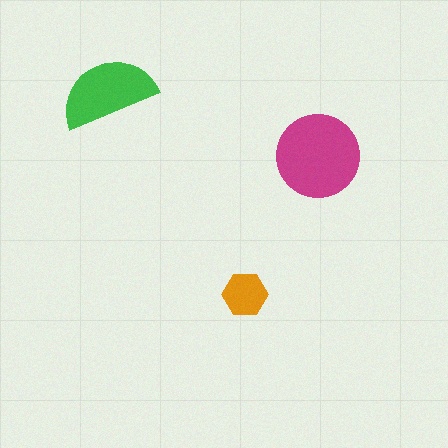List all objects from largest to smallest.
The magenta circle, the green semicircle, the orange hexagon.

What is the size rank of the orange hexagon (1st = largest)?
3rd.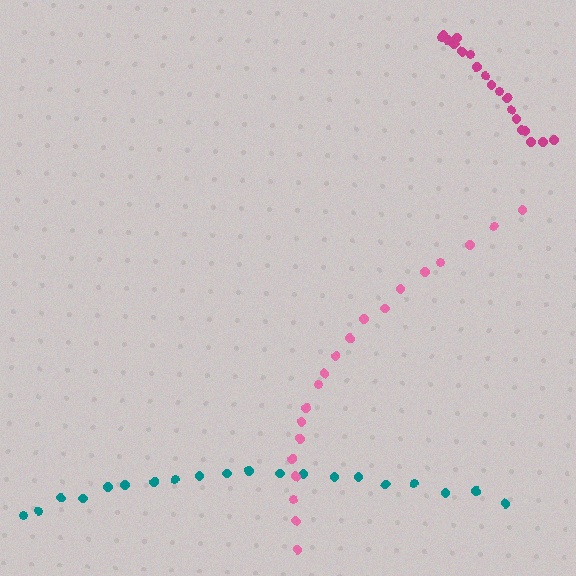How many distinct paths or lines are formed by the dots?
There are 3 distinct paths.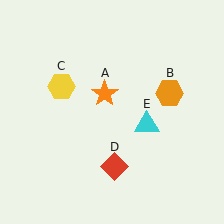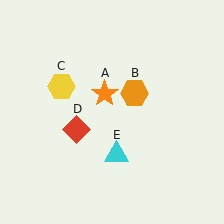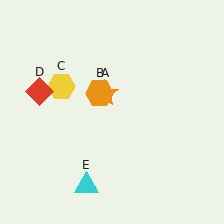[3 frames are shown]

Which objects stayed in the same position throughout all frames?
Orange star (object A) and yellow hexagon (object C) remained stationary.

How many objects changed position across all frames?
3 objects changed position: orange hexagon (object B), red diamond (object D), cyan triangle (object E).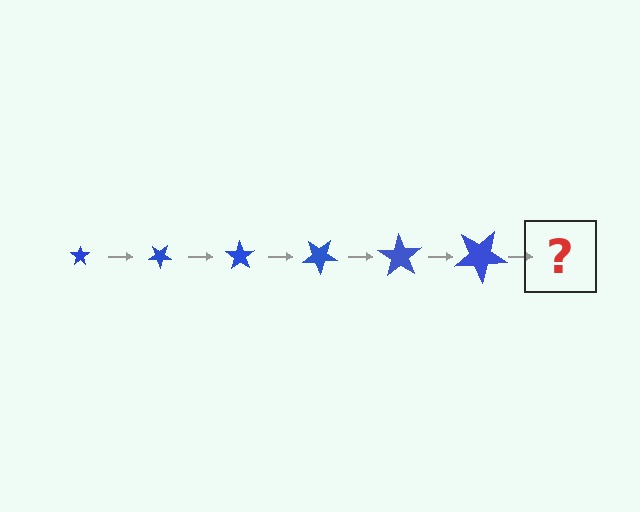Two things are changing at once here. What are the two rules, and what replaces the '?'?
The two rules are that the star grows larger each step and it rotates 35 degrees each step. The '?' should be a star, larger than the previous one and rotated 210 degrees from the start.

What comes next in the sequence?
The next element should be a star, larger than the previous one and rotated 210 degrees from the start.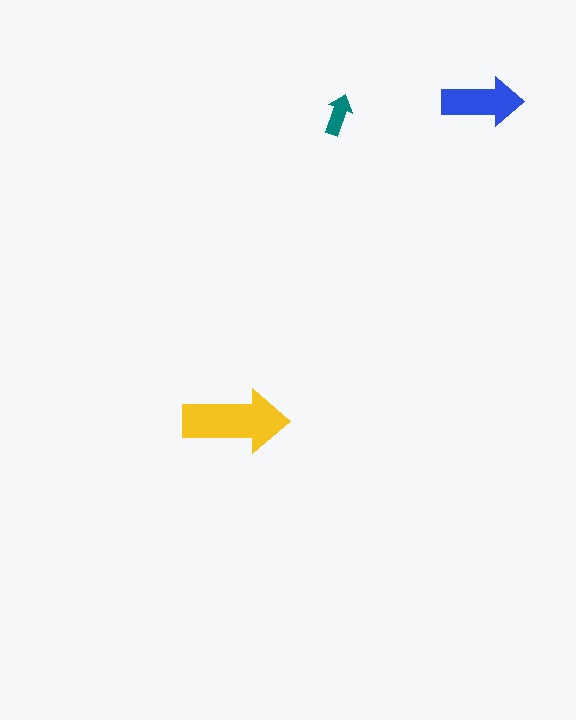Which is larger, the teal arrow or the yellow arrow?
The yellow one.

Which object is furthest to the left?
The yellow arrow is leftmost.